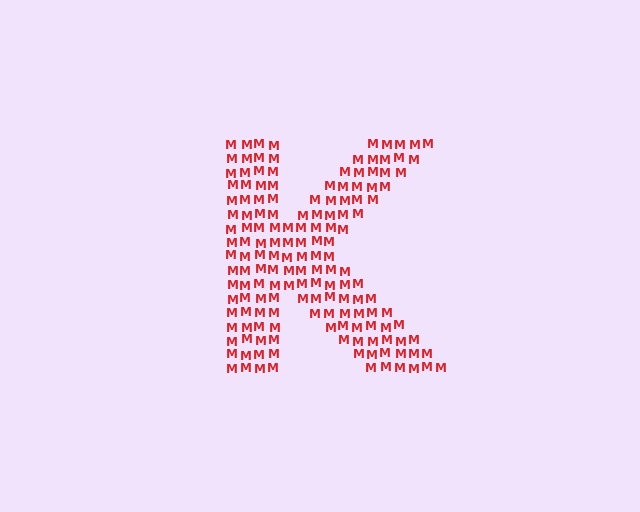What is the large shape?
The large shape is the letter K.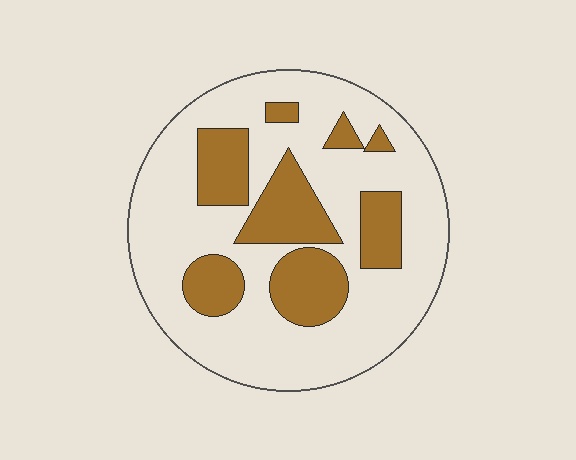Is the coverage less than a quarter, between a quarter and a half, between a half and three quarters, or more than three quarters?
Between a quarter and a half.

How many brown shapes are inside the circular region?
8.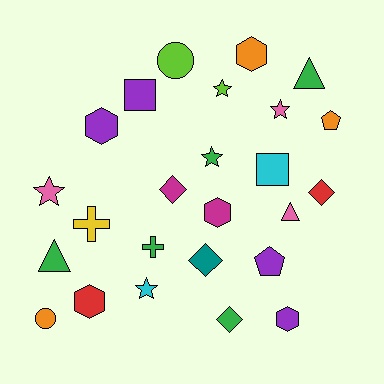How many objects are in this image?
There are 25 objects.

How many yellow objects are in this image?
There is 1 yellow object.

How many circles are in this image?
There are 2 circles.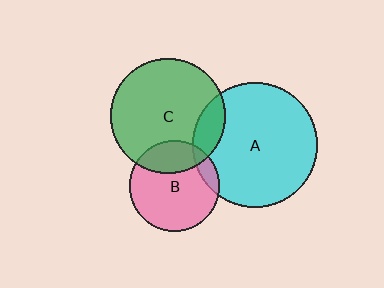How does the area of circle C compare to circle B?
Approximately 1.6 times.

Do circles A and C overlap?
Yes.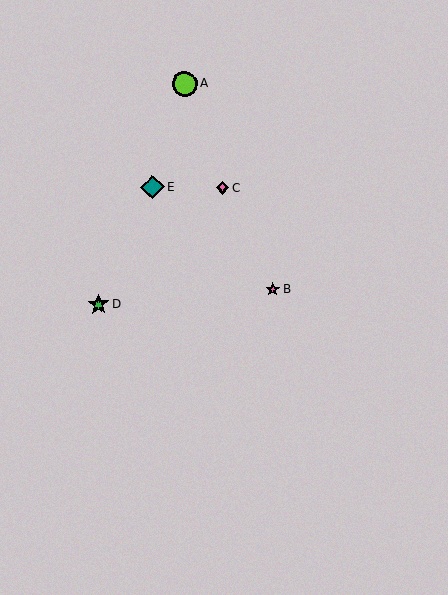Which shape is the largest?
The lime circle (labeled A) is the largest.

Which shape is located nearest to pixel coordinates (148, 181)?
The teal diamond (labeled E) at (152, 187) is nearest to that location.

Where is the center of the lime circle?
The center of the lime circle is at (185, 84).